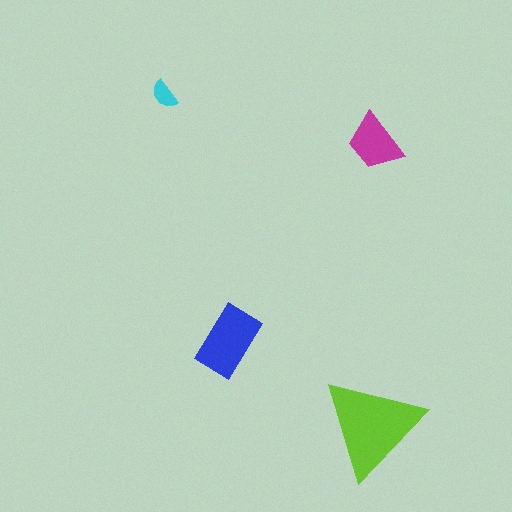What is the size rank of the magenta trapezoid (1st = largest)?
3rd.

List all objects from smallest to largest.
The cyan semicircle, the magenta trapezoid, the blue rectangle, the lime triangle.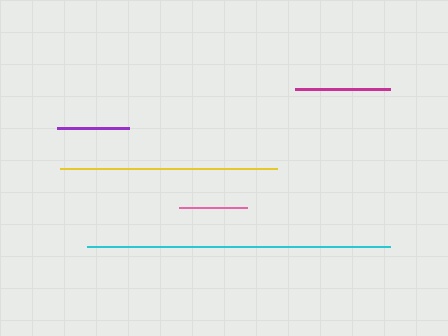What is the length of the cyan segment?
The cyan segment is approximately 304 pixels long.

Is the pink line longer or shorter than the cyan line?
The cyan line is longer than the pink line.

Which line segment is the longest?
The cyan line is the longest at approximately 304 pixels.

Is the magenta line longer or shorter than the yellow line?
The yellow line is longer than the magenta line.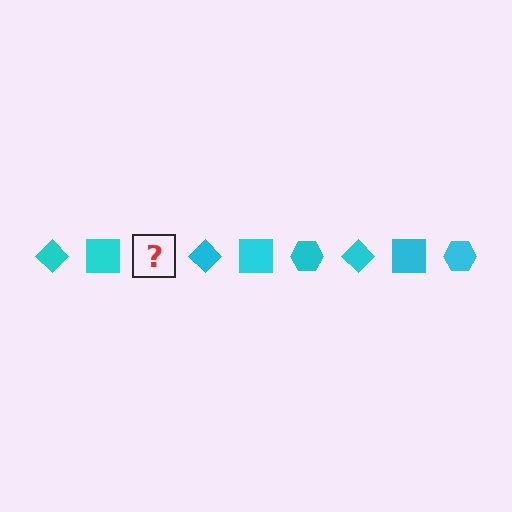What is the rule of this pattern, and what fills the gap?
The rule is that the pattern cycles through diamond, square, hexagon shapes in cyan. The gap should be filled with a cyan hexagon.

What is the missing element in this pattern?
The missing element is a cyan hexagon.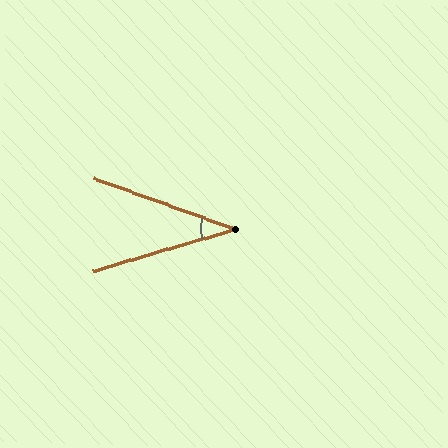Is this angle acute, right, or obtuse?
It is acute.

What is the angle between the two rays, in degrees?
Approximately 36 degrees.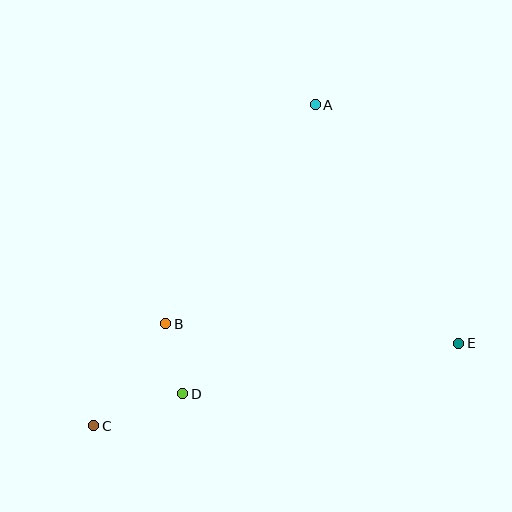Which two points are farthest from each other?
Points A and C are farthest from each other.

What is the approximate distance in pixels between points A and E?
The distance between A and E is approximately 278 pixels.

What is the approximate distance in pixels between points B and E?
The distance between B and E is approximately 293 pixels.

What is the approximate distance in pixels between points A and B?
The distance between A and B is approximately 265 pixels.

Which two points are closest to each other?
Points B and D are closest to each other.